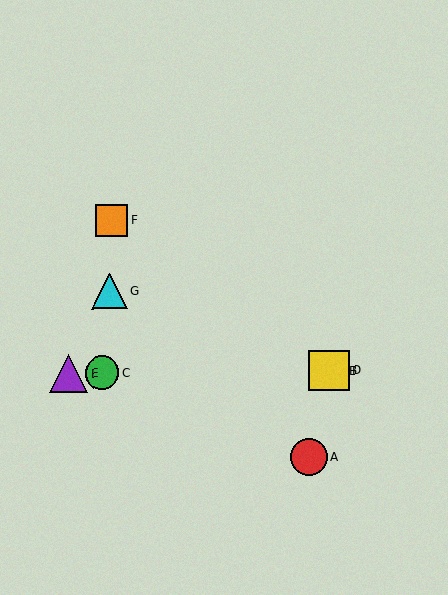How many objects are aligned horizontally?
4 objects (B, C, D, E) are aligned horizontally.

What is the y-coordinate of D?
Object D is at y≈370.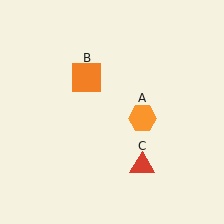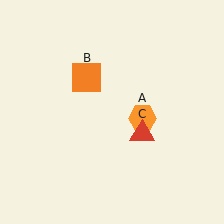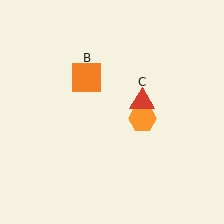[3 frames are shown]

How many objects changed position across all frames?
1 object changed position: red triangle (object C).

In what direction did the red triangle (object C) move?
The red triangle (object C) moved up.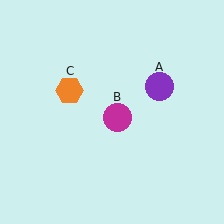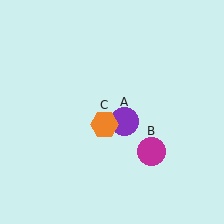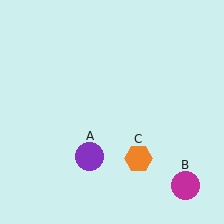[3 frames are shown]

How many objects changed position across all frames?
3 objects changed position: purple circle (object A), magenta circle (object B), orange hexagon (object C).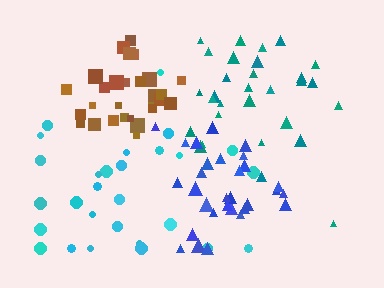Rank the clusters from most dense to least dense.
brown, blue, teal, cyan.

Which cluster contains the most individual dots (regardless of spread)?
Teal (31).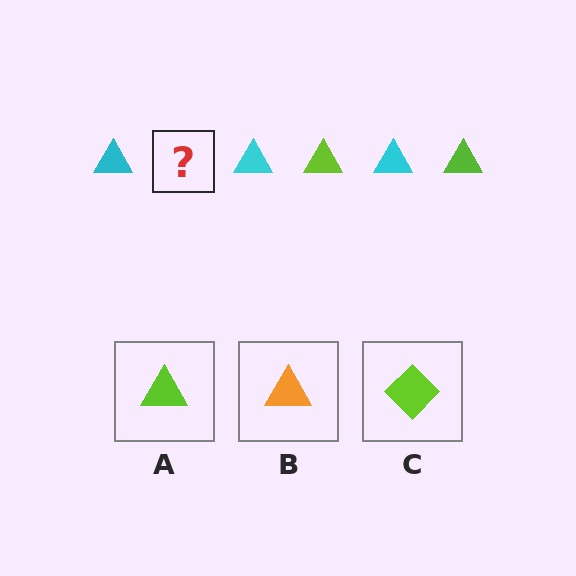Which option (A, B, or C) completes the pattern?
A.